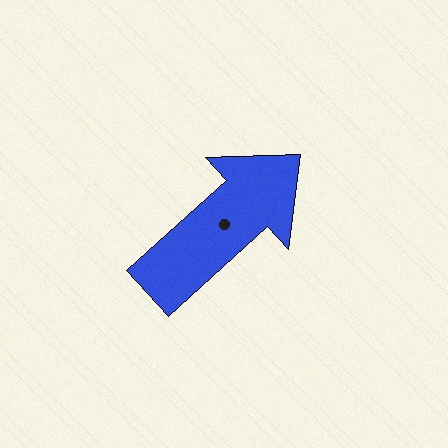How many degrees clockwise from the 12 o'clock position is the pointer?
Approximately 48 degrees.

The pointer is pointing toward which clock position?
Roughly 2 o'clock.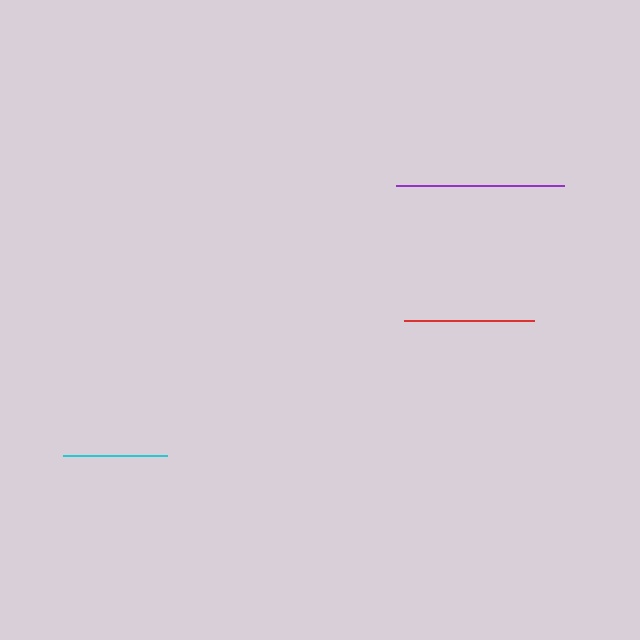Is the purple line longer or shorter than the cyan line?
The purple line is longer than the cyan line.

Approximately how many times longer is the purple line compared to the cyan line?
The purple line is approximately 1.6 times the length of the cyan line.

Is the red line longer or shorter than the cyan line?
The red line is longer than the cyan line.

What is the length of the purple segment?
The purple segment is approximately 168 pixels long.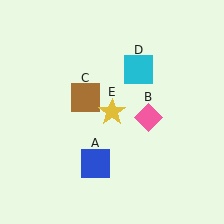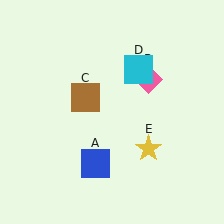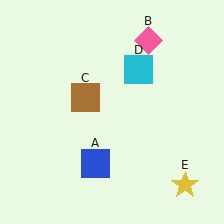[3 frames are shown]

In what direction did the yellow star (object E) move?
The yellow star (object E) moved down and to the right.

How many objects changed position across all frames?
2 objects changed position: pink diamond (object B), yellow star (object E).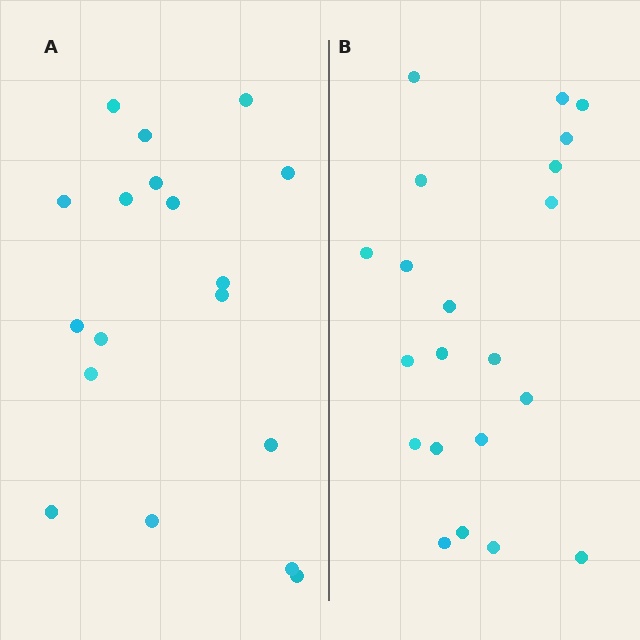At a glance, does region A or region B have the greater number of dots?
Region B (the right region) has more dots.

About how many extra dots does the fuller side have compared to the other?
Region B has just a few more — roughly 2 or 3 more dots than region A.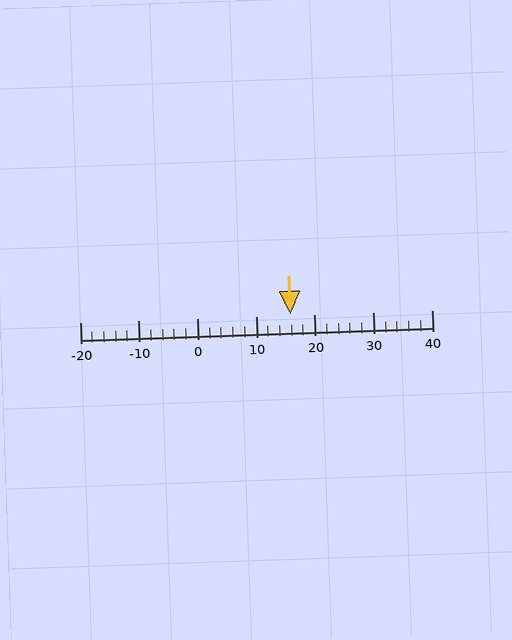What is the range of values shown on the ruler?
The ruler shows values from -20 to 40.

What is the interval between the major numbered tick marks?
The major tick marks are spaced 10 units apart.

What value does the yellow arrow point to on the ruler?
The yellow arrow points to approximately 16.